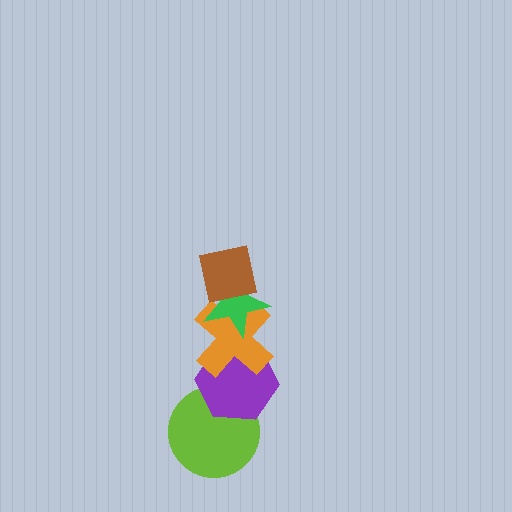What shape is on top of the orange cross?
The green star is on top of the orange cross.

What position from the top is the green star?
The green star is 2nd from the top.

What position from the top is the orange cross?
The orange cross is 3rd from the top.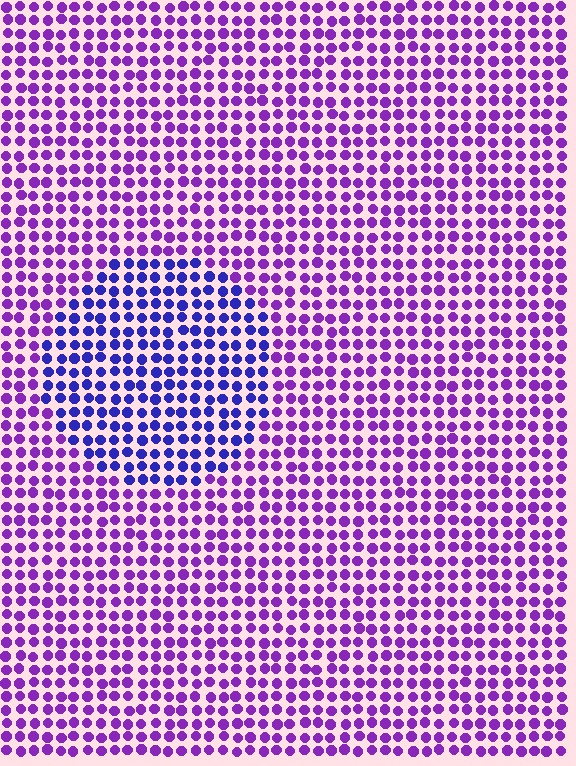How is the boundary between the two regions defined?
The boundary is defined purely by a slight shift in hue (about 38 degrees). Spacing, size, and orientation are identical on both sides.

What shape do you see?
I see a circle.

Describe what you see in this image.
The image is filled with small purple elements in a uniform arrangement. A circle-shaped region is visible where the elements are tinted to a slightly different hue, forming a subtle color boundary.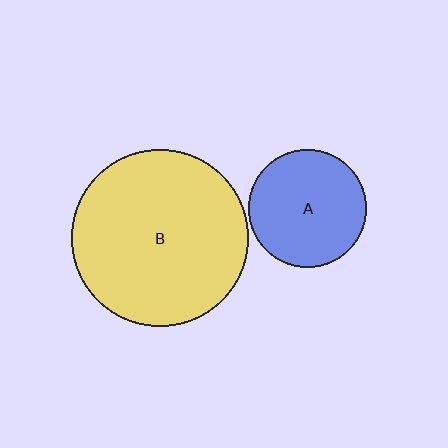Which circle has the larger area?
Circle B (yellow).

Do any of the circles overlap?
No, none of the circles overlap.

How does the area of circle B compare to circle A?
Approximately 2.2 times.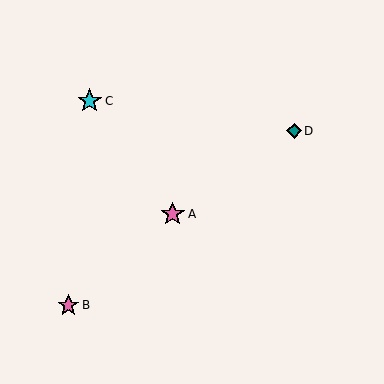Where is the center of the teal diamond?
The center of the teal diamond is at (294, 131).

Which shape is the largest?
The cyan star (labeled C) is the largest.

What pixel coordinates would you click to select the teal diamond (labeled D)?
Click at (294, 131) to select the teal diamond D.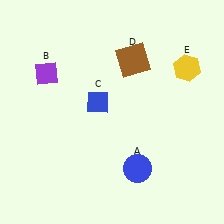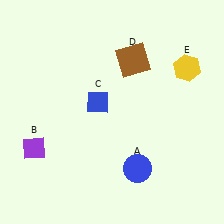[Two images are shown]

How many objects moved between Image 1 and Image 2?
1 object moved between the two images.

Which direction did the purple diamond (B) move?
The purple diamond (B) moved down.